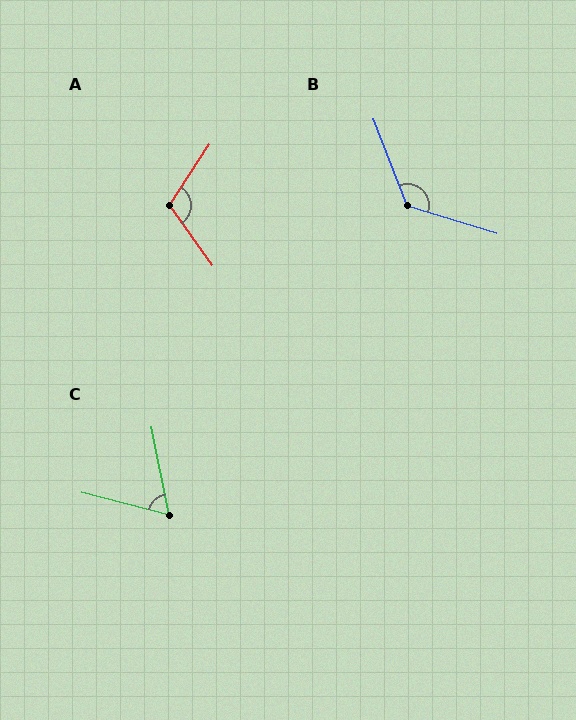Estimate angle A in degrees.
Approximately 111 degrees.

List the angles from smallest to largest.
C (64°), A (111°), B (129°).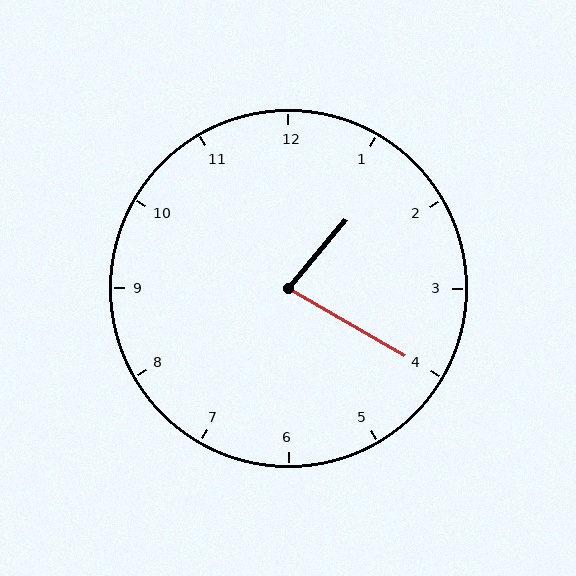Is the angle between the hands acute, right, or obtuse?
It is acute.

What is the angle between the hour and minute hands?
Approximately 80 degrees.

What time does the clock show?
1:20.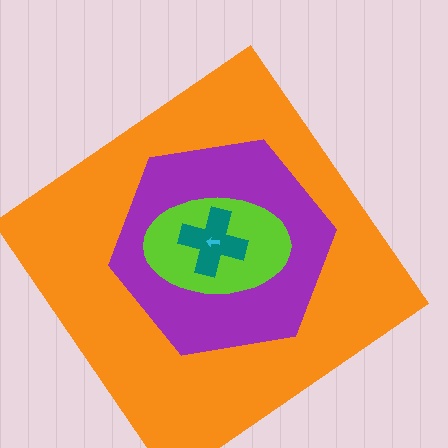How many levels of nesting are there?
5.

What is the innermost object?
The cyan arrow.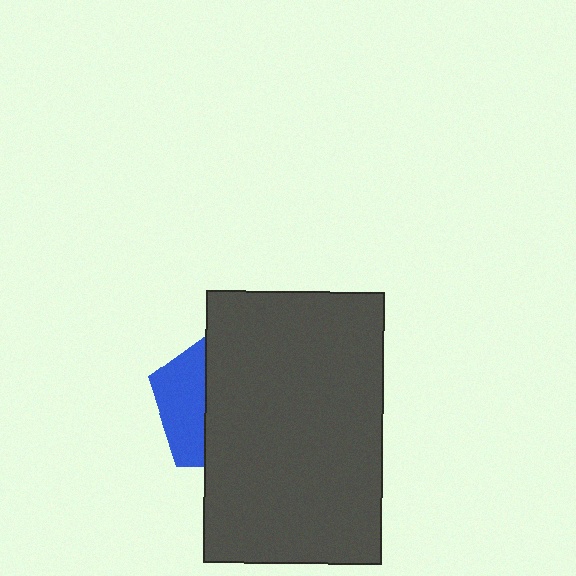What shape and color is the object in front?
The object in front is a dark gray rectangle.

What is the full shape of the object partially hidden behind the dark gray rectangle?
The partially hidden object is a blue pentagon.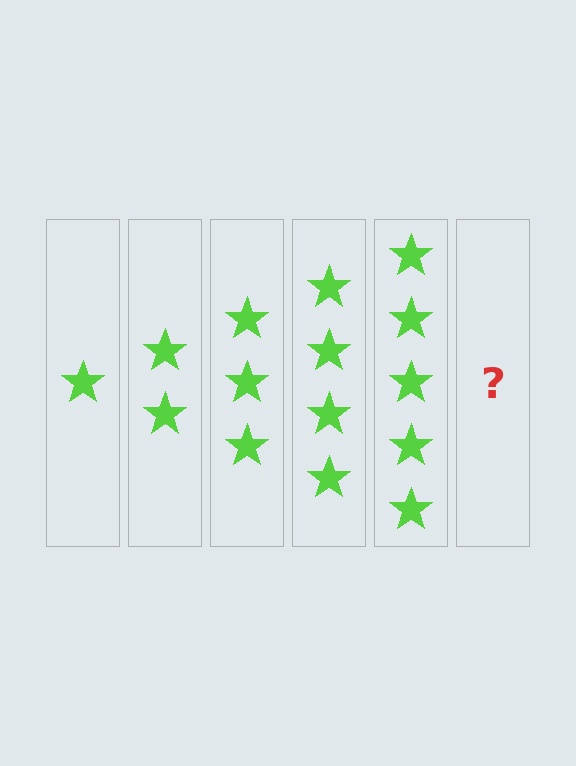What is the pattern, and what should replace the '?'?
The pattern is that each step adds one more star. The '?' should be 6 stars.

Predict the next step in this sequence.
The next step is 6 stars.